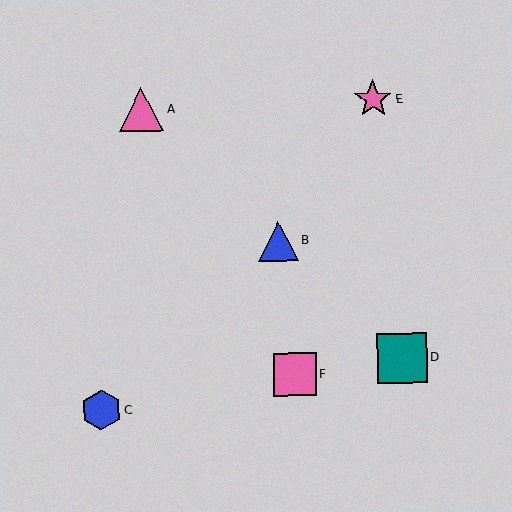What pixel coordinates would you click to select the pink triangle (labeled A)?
Click at (141, 110) to select the pink triangle A.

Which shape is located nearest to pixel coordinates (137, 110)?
The pink triangle (labeled A) at (141, 110) is nearest to that location.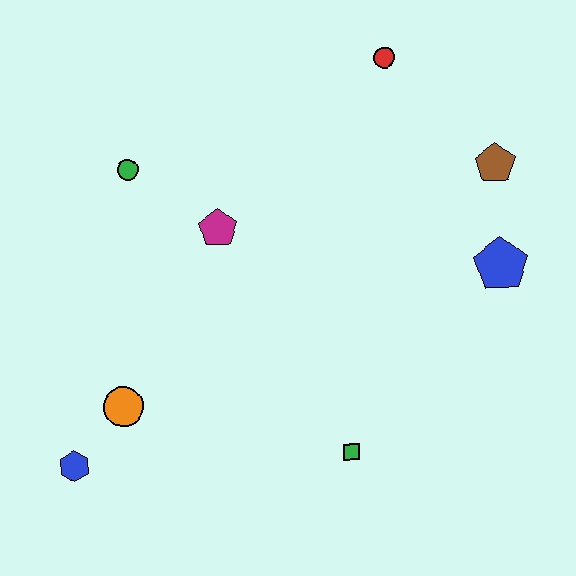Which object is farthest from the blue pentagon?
The blue hexagon is farthest from the blue pentagon.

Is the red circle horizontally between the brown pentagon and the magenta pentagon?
Yes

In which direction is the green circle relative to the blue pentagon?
The green circle is to the left of the blue pentagon.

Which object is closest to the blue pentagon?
The brown pentagon is closest to the blue pentagon.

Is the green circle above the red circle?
No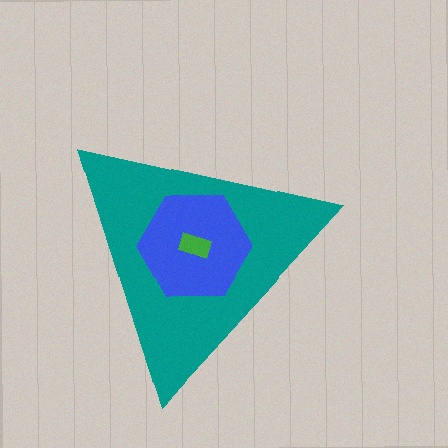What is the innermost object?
The green rectangle.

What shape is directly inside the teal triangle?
The blue hexagon.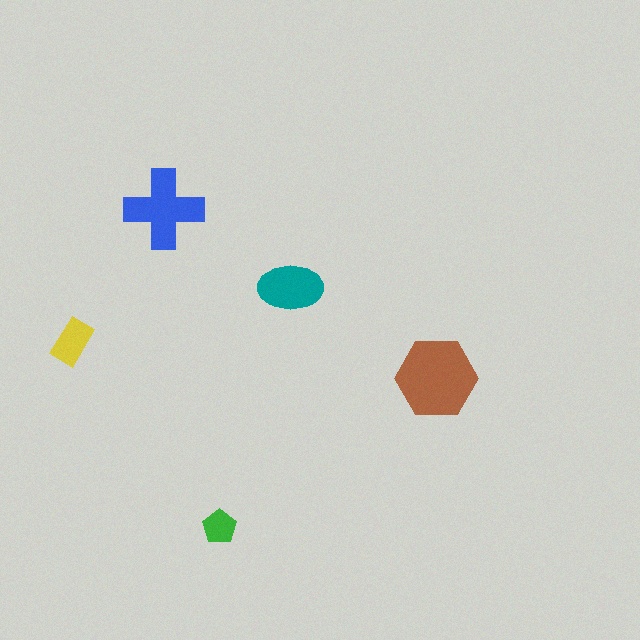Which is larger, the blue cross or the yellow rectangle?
The blue cross.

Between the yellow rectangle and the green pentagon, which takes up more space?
The yellow rectangle.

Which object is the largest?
The brown hexagon.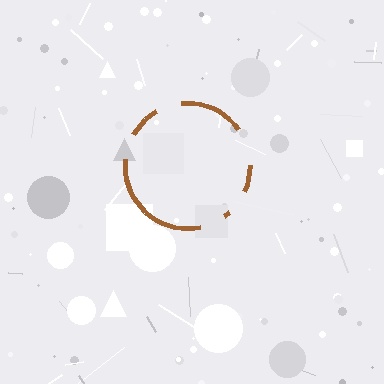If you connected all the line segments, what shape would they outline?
They would outline a circle.